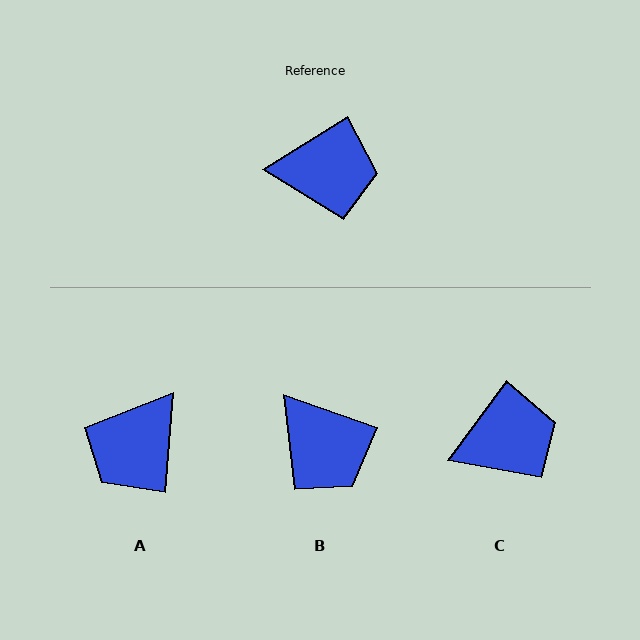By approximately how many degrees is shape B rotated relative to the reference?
Approximately 52 degrees clockwise.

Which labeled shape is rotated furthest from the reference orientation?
A, about 127 degrees away.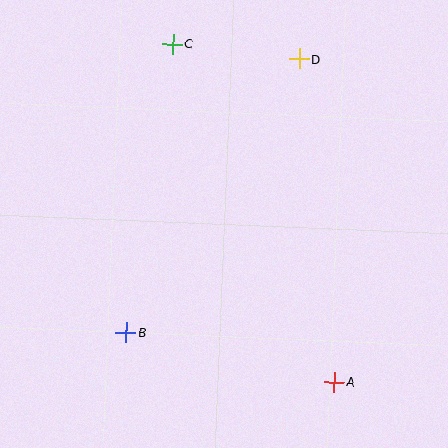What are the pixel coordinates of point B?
Point B is at (126, 332).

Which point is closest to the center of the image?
Point B at (126, 332) is closest to the center.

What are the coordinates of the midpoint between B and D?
The midpoint between B and D is at (213, 195).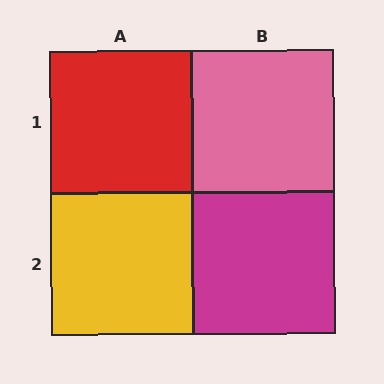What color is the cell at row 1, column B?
Pink.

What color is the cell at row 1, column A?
Red.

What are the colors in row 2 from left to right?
Yellow, magenta.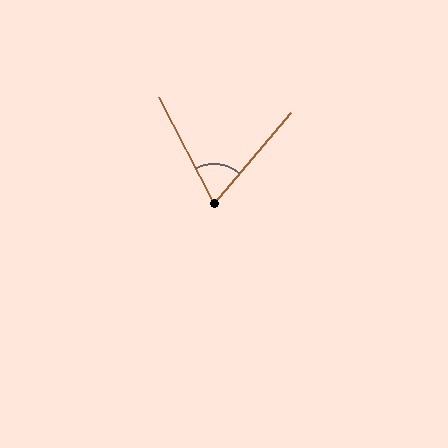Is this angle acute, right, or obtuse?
It is acute.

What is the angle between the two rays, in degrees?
Approximately 68 degrees.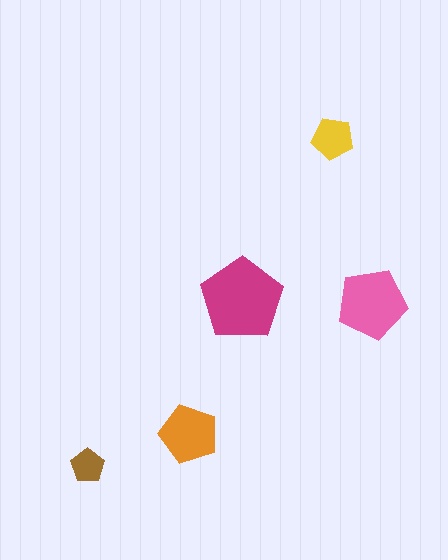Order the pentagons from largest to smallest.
the magenta one, the pink one, the orange one, the yellow one, the brown one.